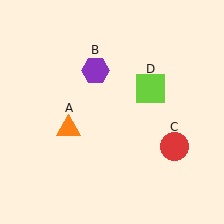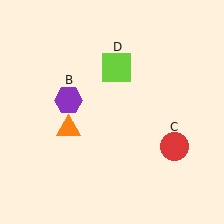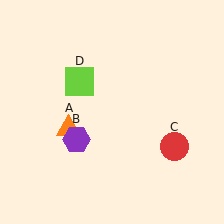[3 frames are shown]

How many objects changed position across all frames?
2 objects changed position: purple hexagon (object B), lime square (object D).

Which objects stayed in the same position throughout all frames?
Orange triangle (object A) and red circle (object C) remained stationary.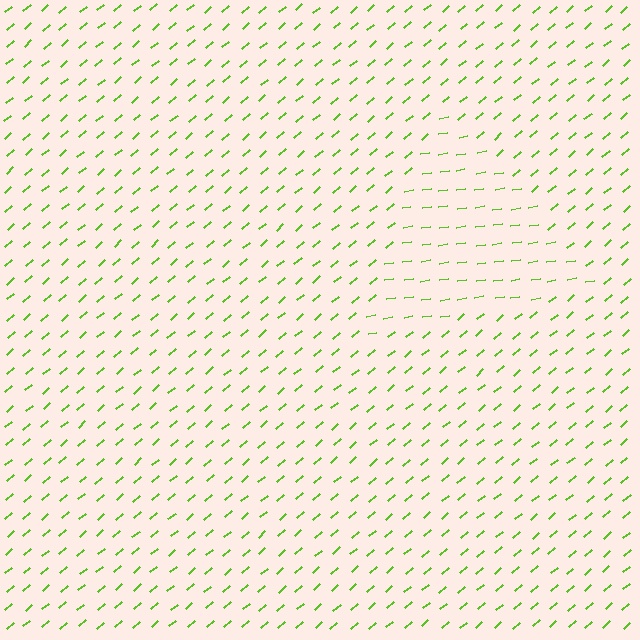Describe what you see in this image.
The image is filled with small lime line segments. A triangle region in the image has lines oriented differently from the surrounding lines, creating a visible texture boundary.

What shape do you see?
I see a triangle.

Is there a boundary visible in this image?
Yes, there is a texture boundary formed by a change in line orientation.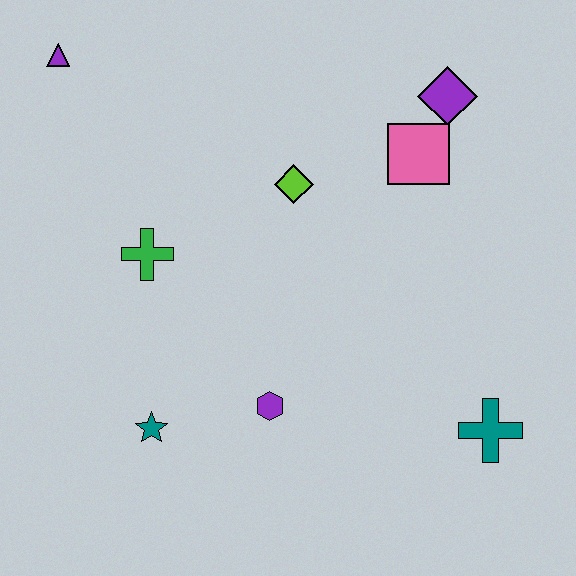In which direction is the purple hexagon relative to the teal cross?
The purple hexagon is to the left of the teal cross.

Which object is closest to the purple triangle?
The green cross is closest to the purple triangle.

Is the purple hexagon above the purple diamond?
No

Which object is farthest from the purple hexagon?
The purple triangle is farthest from the purple hexagon.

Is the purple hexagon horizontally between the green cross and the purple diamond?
Yes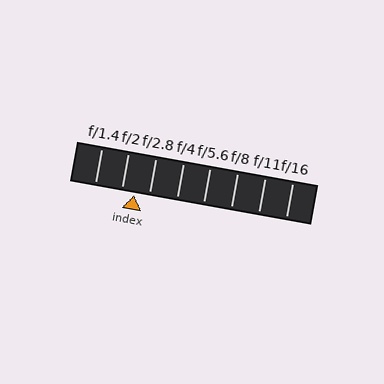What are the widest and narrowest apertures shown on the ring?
The widest aperture shown is f/1.4 and the narrowest is f/16.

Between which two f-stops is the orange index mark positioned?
The index mark is between f/2 and f/2.8.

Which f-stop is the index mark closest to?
The index mark is closest to f/2.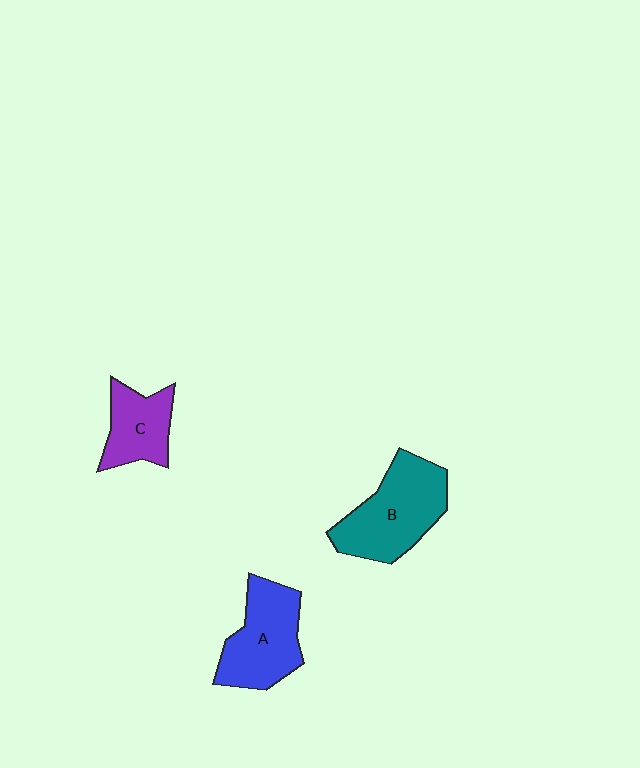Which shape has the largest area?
Shape B (teal).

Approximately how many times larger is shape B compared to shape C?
Approximately 1.6 times.